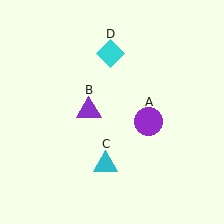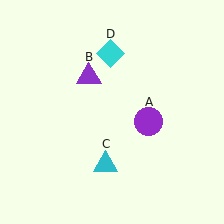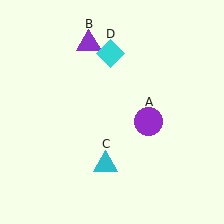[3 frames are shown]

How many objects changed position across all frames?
1 object changed position: purple triangle (object B).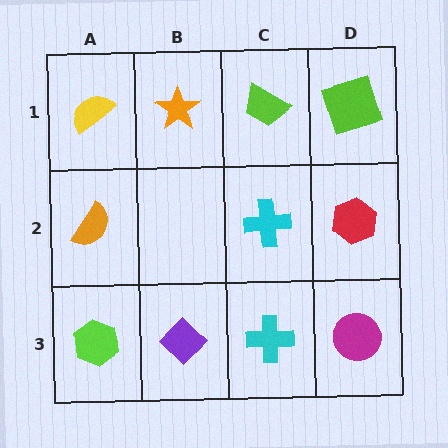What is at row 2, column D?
A red hexagon.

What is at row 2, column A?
An orange semicircle.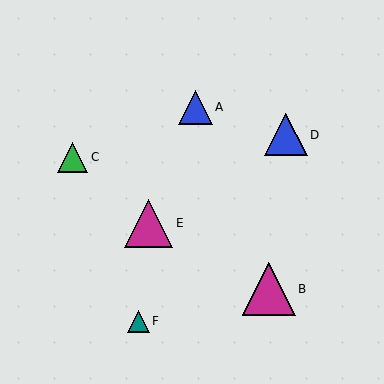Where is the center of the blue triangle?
The center of the blue triangle is at (286, 135).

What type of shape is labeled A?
Shape A is a blue triangle.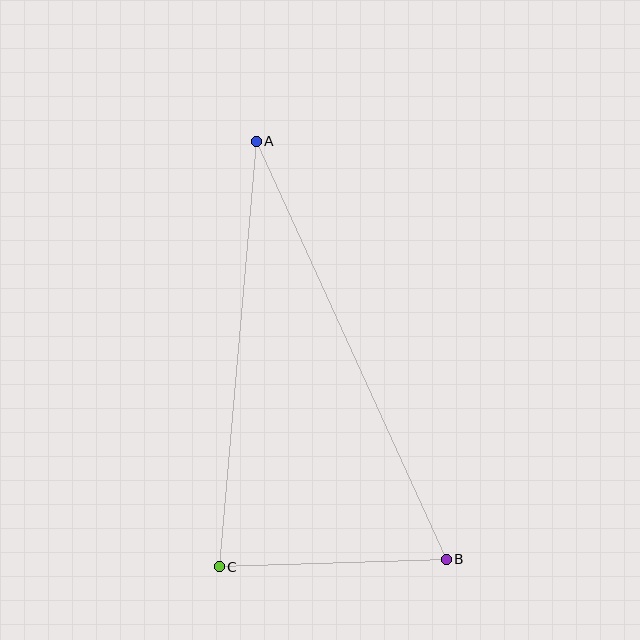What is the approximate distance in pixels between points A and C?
The distance between A and C is approximately 427 pixels.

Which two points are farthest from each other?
Points A and B are farthest from each other.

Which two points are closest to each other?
Points B and C are closest to each other.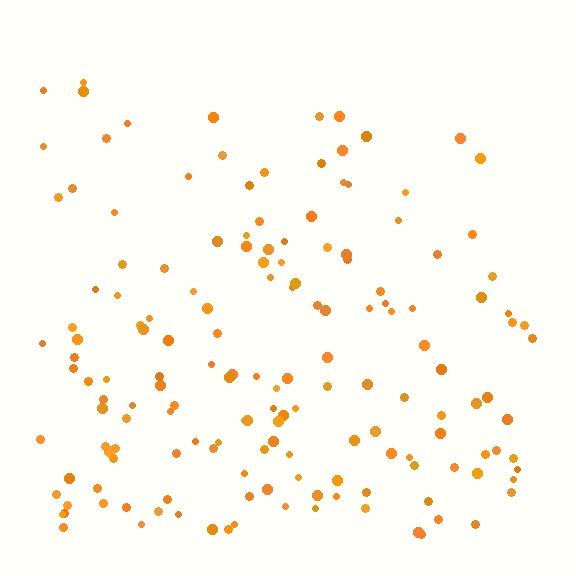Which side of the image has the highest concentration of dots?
The bottom.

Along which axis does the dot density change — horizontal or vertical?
Vertical.